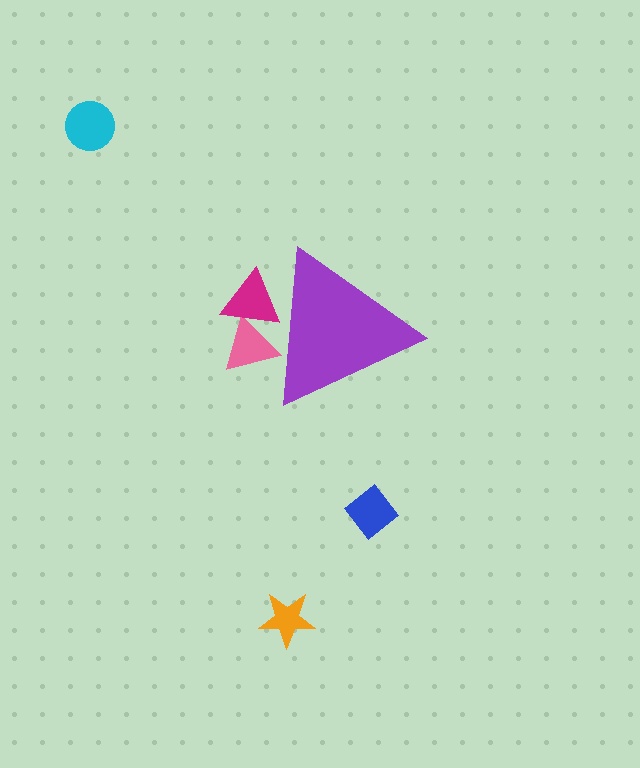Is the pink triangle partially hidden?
Yes, the pink triangle is partially hidden behind the purple triangle.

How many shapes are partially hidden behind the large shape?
2 shapes are partially hidden.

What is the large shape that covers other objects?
A purple triangle.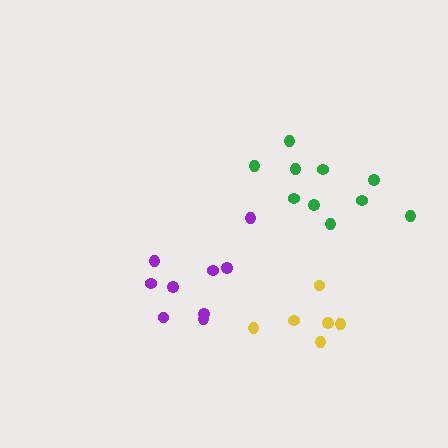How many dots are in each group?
Group 1: 10 dots, Group 2: 6 dots, Group 3: 9 dots (25 total).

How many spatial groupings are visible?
There are 3 spatial groupings.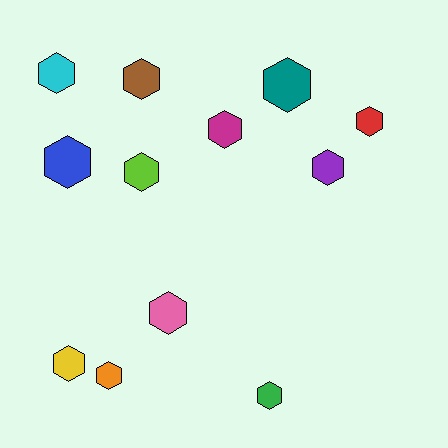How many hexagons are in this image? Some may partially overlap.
There are 12 hexagons.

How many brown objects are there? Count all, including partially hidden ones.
There is 1 brown object.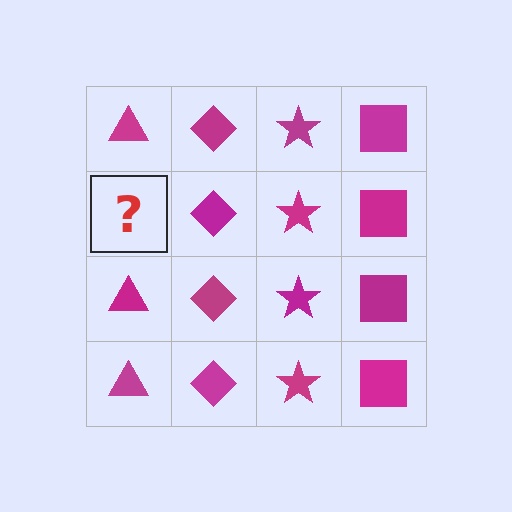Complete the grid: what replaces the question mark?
The question mark should be replaced with a magenta triangle.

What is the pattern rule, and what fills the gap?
The rule is that each column has a consistent shape. The gap should be filled with a magenta triangle.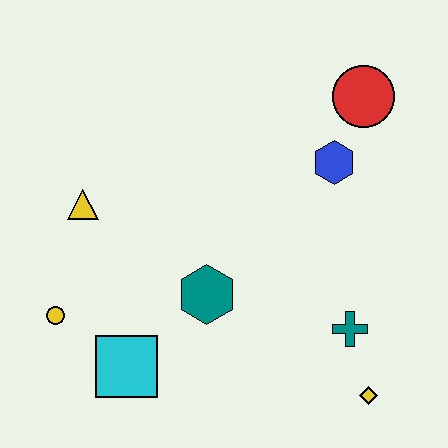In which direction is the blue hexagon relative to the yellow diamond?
The blue hexagon is above the yellow diamond.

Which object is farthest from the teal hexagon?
The red circle is farthest from the teal hexagon.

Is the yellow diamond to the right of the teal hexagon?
Yes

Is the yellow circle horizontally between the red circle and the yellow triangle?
No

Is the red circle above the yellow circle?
Yes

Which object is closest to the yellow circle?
The cyan square is closest to the yellow circle.